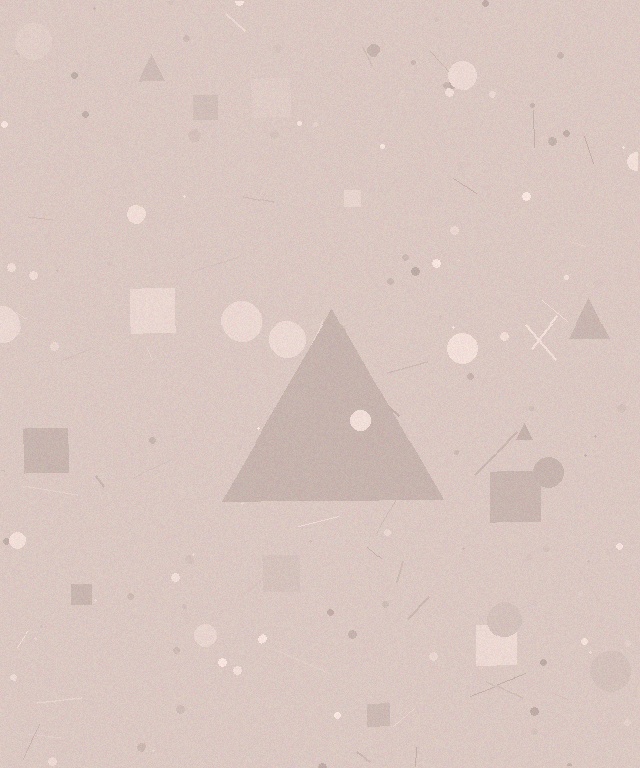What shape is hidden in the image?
A triangle is hidden in the image.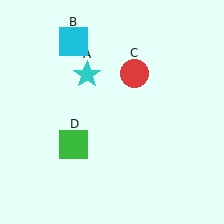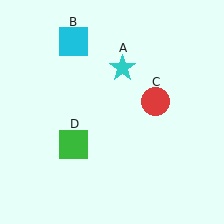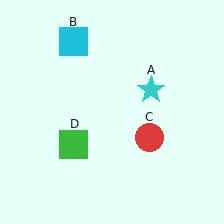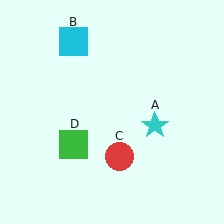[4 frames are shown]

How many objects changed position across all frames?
2 objects changed position: cyan star (object A), red circle (object C).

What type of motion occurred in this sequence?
The cyan star (object A), red circle (object C) rotated clockwise around the center of the scene.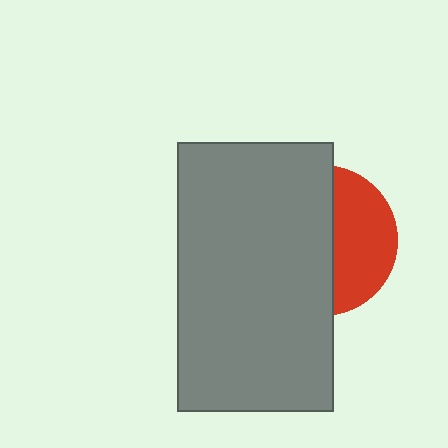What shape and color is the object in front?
The object in front is a gray rectangle.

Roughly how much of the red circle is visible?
A small part of it is visible (roughly 40%).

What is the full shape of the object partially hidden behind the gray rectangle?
The partially hidden object is a red circle.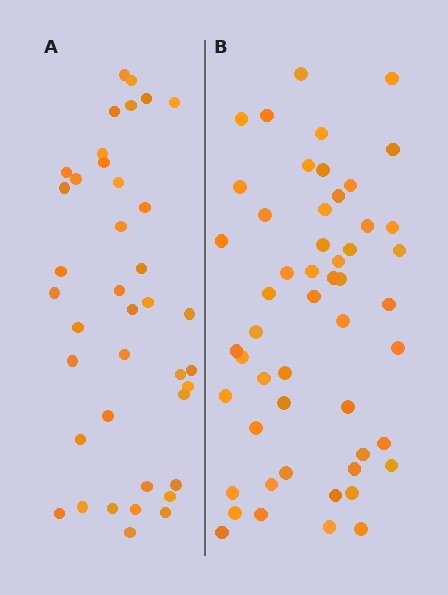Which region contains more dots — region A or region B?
Region B (the right region) has more dots.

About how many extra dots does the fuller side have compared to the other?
Region B has approximately 15 more dots than region A.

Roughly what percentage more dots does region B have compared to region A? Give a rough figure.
About 35% more.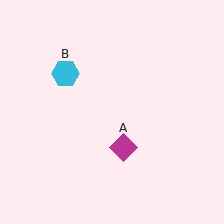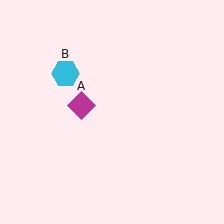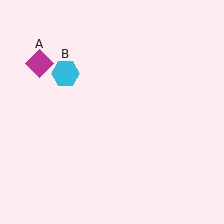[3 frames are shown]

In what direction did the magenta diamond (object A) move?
The magenta diamond (object A) moved up and to the left.